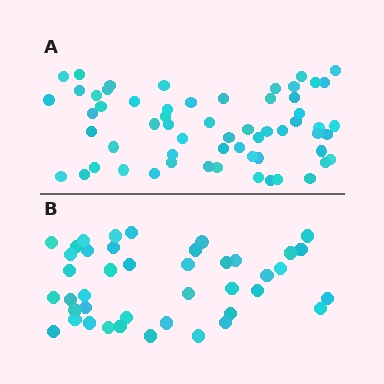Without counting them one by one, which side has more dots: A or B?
Region A (the top region) has more dots.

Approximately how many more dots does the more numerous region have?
Region A has approximately 20 more dots than region B.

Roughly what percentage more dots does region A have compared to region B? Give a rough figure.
About 45% more.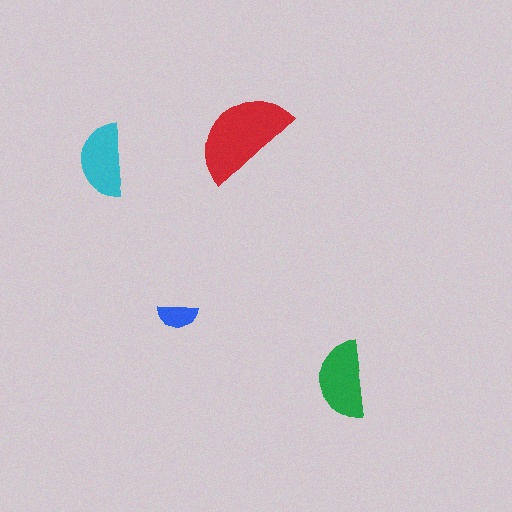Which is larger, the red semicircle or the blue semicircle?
The red one.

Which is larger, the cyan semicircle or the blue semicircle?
The cyan one.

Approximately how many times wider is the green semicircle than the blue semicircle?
About 2 times wider.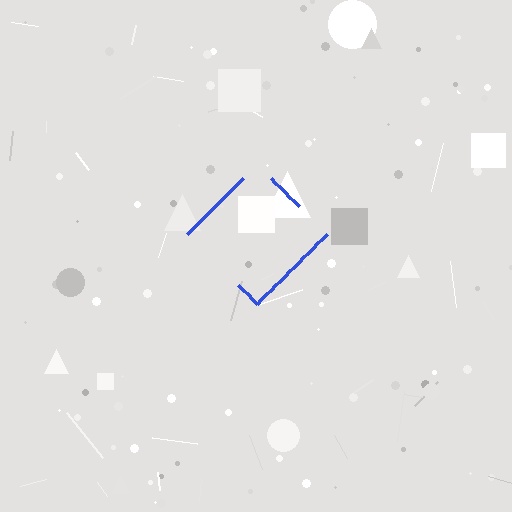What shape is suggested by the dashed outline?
The dashed outline suggests a diamond.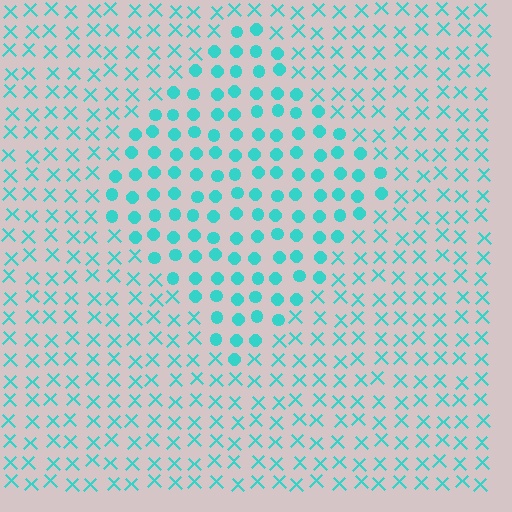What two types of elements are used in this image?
The image uses circles inside the diamond region and X marks outside it.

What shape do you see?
I see a diamond.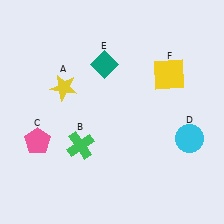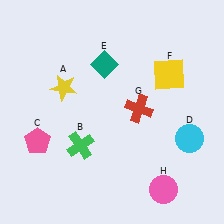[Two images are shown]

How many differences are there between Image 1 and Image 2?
There are 2 differences between the two images.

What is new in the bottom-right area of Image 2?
A pink circle (H) was added in the bottom-right area of Image 2.